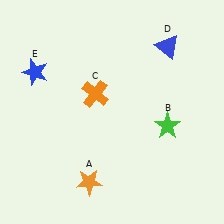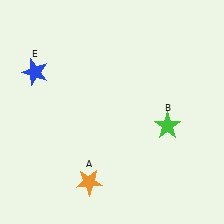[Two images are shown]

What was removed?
The orange cross (C), the blue triangle (D) were removed in Image 2.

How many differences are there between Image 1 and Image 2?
There are 2 differences between the two images.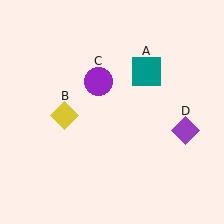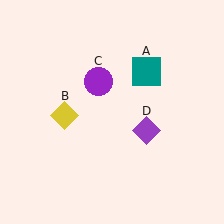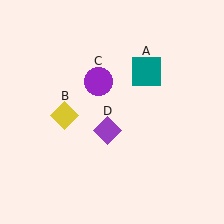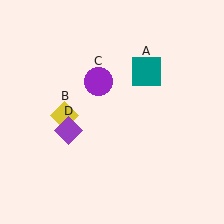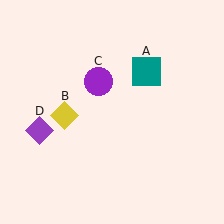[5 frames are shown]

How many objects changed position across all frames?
1 object changed position: purple diamond (object D).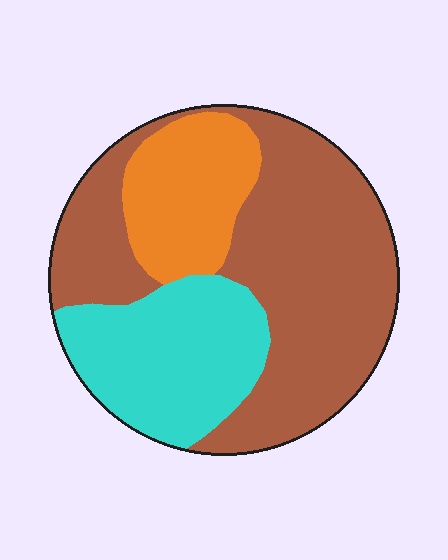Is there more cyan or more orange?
Cyan.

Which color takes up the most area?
Brown, at roughly 55%.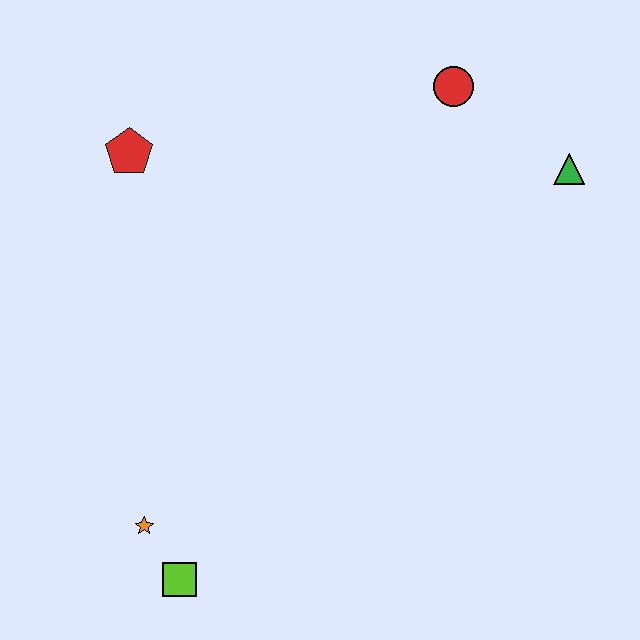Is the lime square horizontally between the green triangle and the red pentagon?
Yes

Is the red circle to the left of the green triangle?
Yes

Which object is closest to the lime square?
The orange star is closest to the lime square.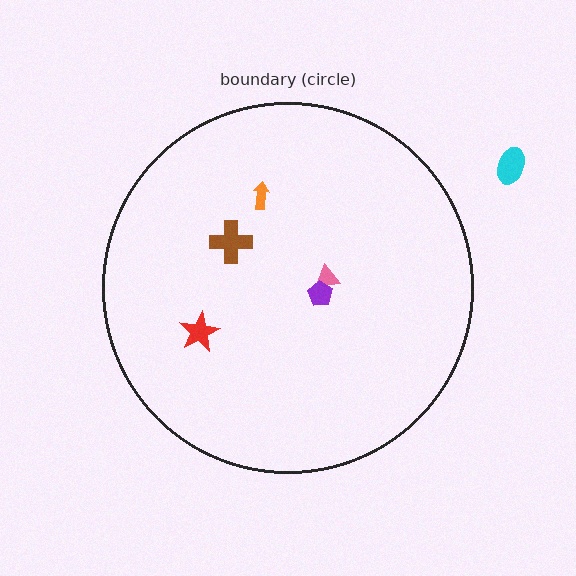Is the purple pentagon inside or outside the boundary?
Inside.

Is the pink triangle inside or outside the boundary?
Inside.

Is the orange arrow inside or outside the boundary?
Inside.